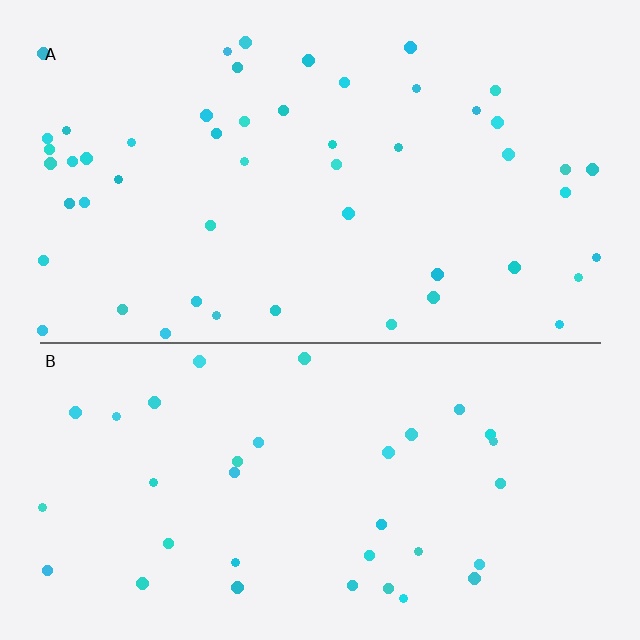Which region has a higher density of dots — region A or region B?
A (the top).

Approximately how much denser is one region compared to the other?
Approximately 1.4× — region A over region B.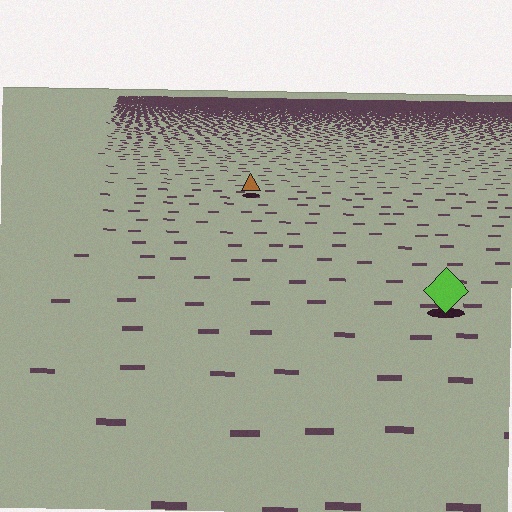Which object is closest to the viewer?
The lime diamond is closest. The texture marks near it are larger and more spread out.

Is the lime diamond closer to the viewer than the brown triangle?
Yes. The lime diamond is closer — you can tell from the texture gradient: the ground texture is coarser near it.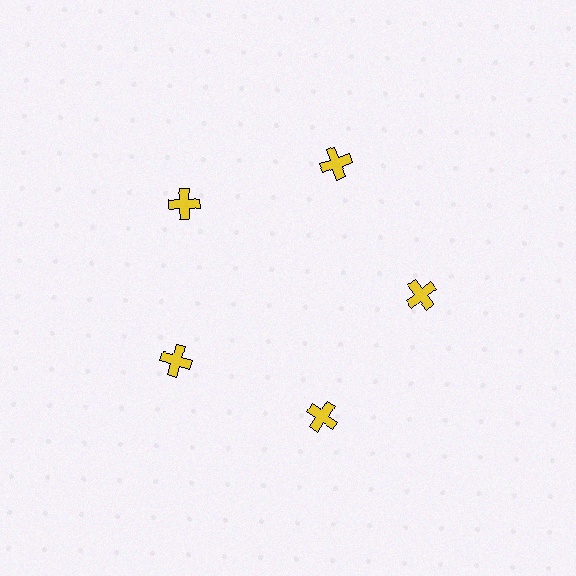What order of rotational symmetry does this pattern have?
This pattern has 5-fold rotational symmetry.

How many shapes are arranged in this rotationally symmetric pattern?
There are 5 shapes, arranged in 5 groups of 1.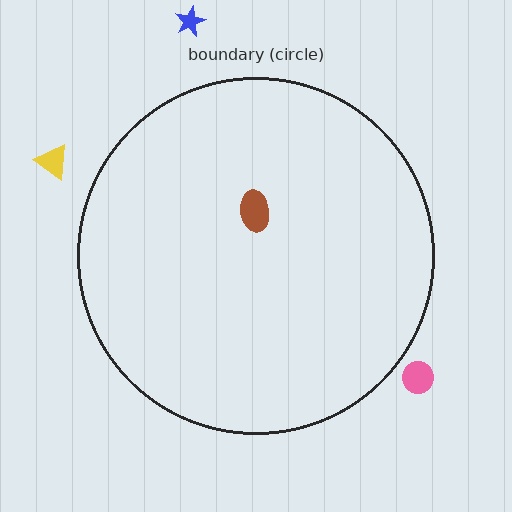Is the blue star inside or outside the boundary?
Outside.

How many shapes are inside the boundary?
1 inside, 3 outside.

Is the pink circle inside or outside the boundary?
Outside.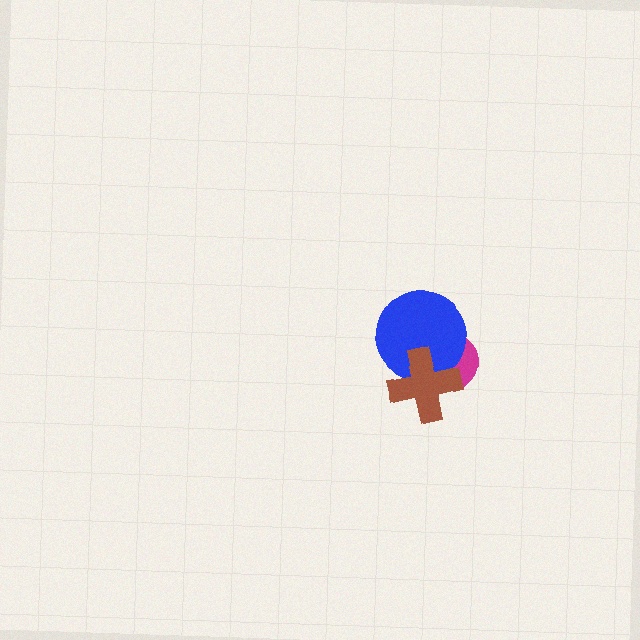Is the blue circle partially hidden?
Yes, it is partially covered by another shape.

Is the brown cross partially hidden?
No, no other shape covers it.